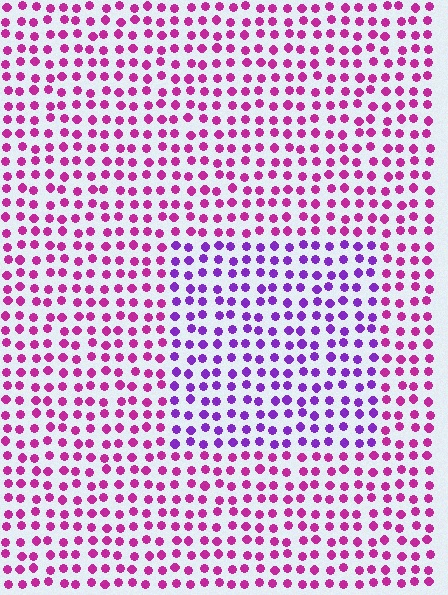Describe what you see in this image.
The image is filled with small magenta elements in a uniform arrangement. A rectangle-shaped region is visible where the elements are tinted to a slightly different hue, forming a subtle color boundary.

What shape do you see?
I see a rectangle.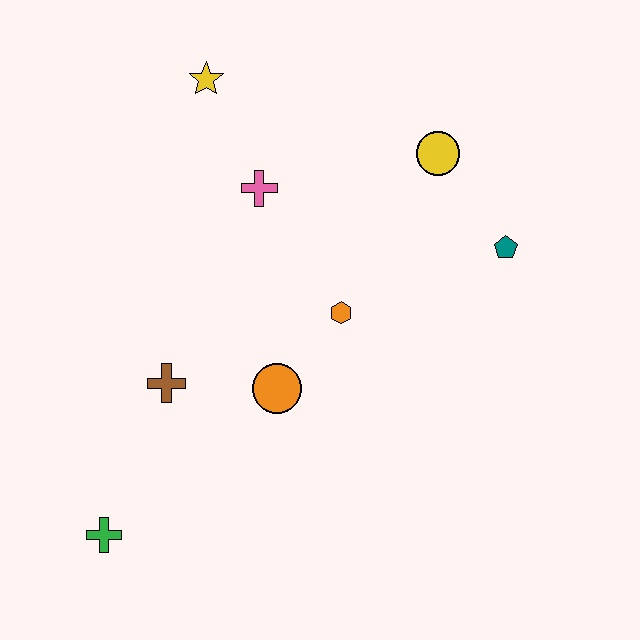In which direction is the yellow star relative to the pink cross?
The yellow star is above the pink cross.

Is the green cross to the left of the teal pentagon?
Yes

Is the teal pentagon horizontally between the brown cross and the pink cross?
No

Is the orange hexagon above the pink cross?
No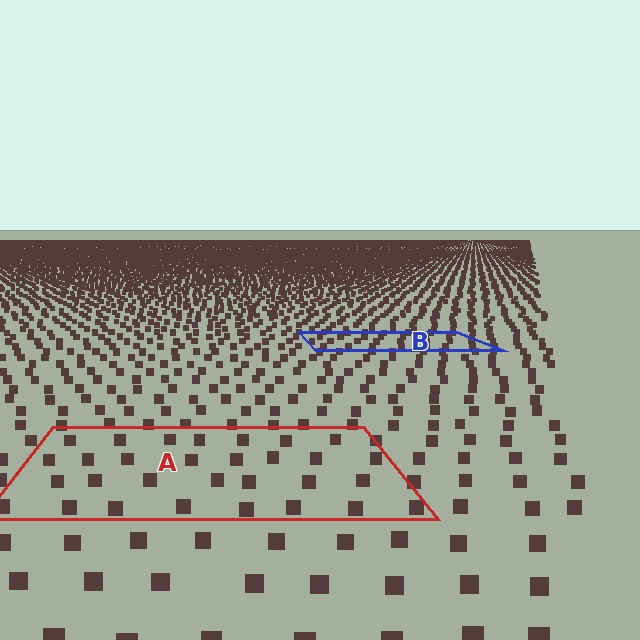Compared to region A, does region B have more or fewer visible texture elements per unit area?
Region B has more texture elements per unit area — they are packed more densely because it is farther away.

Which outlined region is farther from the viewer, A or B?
Region B is farther from the viewer — the texture elements inside it appear smaller and more densely packed.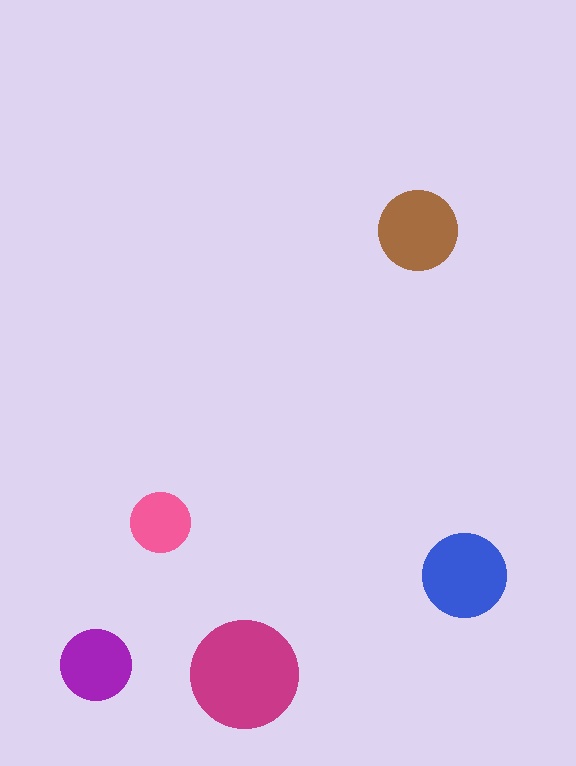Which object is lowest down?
The magenta circle is bottommost.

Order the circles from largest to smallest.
the magenta one, the blue one, the brown one, the purple one, the pink one.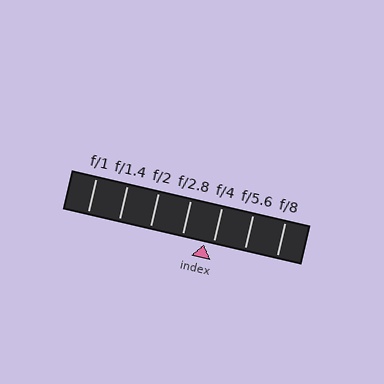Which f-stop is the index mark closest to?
The index mark is closest to f/4.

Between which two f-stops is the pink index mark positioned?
The index mark is between f/2.8 and f/4.